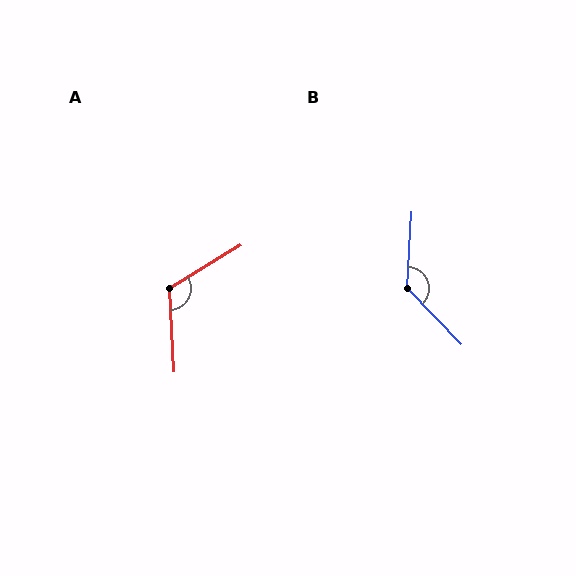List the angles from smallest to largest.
A (118°), B (132°).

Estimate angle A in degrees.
Approximately 118 degrees.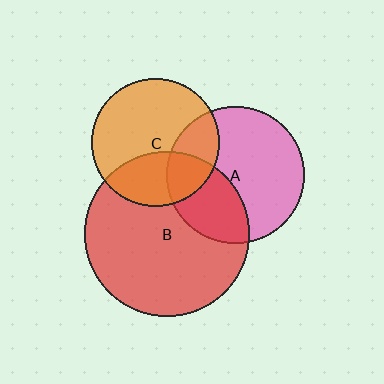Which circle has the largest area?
Circle B (red).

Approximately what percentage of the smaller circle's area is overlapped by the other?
Approximately 35%.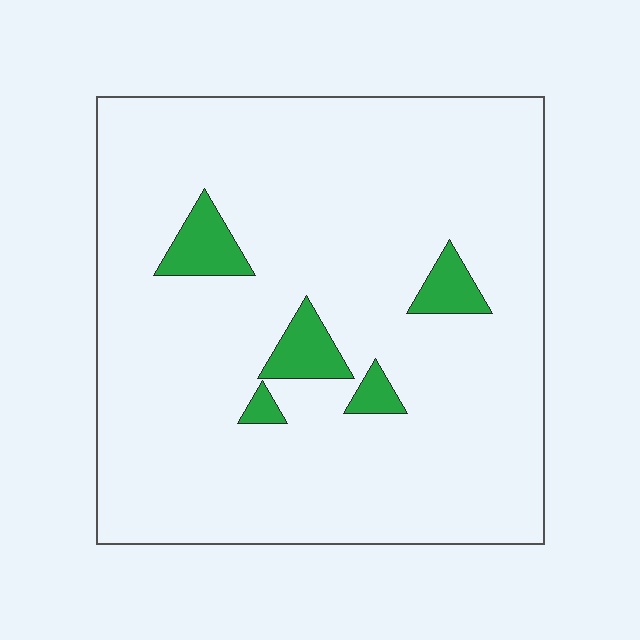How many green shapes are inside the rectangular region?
5.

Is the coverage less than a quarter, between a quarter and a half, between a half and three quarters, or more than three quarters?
Less than a quarter.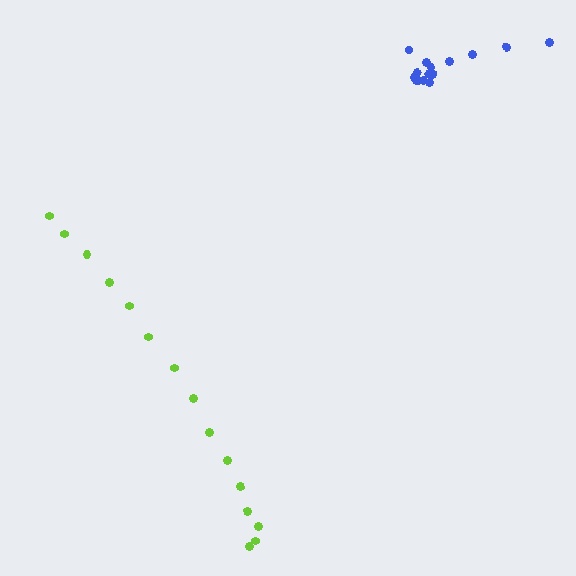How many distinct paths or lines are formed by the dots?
There are 2 distinct paths.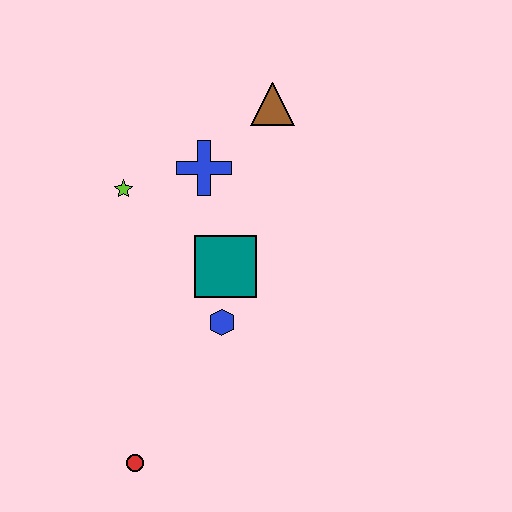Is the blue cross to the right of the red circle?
Yes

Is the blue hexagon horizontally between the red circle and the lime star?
No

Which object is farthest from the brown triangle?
The red circle is farthest from the brown triangle.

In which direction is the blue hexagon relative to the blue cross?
The blue hexagon is below the blue cross.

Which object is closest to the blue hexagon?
The teal square is closest to the blue hexagon.